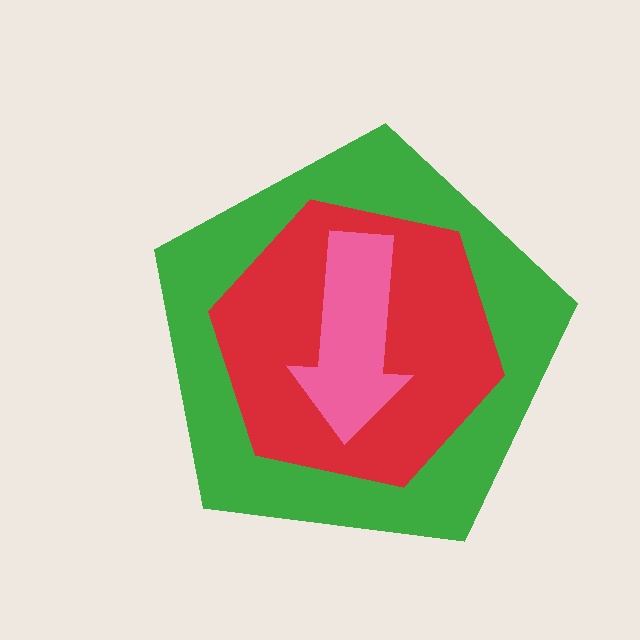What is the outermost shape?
The green pentagon.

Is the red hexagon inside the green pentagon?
Yes.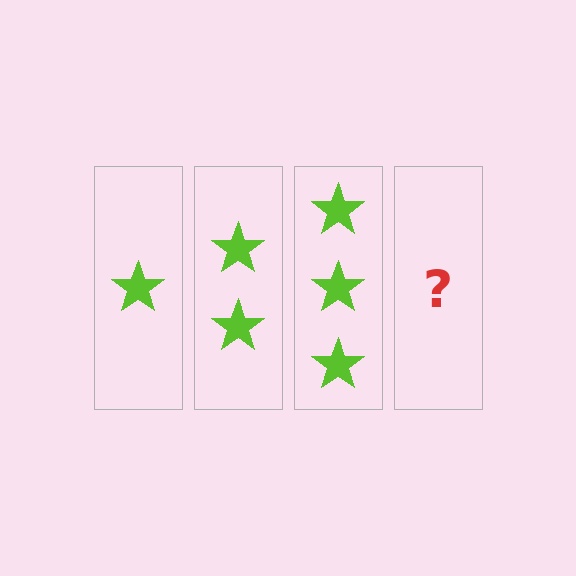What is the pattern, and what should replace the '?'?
The pattern is that each step adds one more star. The '?' should be 4 stars.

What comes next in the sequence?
The next element should be 4 stars.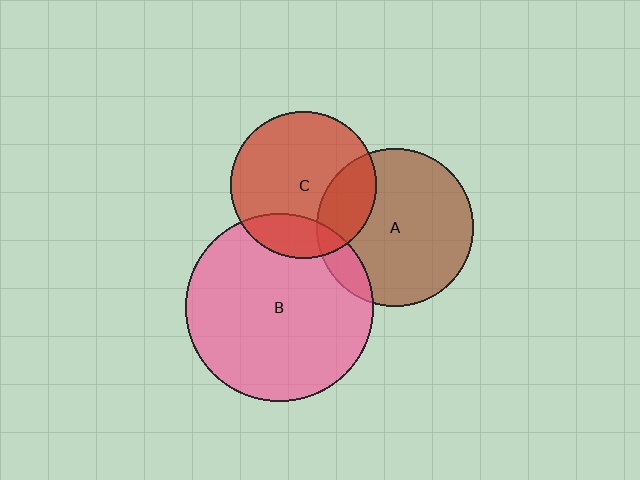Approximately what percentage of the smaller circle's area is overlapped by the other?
Approximately 25%.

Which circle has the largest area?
Circle B (pink).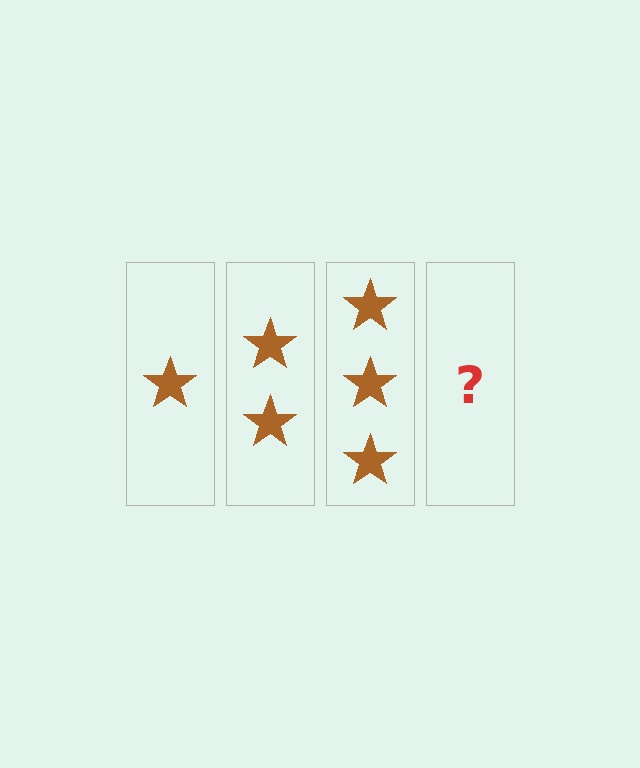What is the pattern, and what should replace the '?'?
The pattern is that each step adds one more star. The '?' should be 4 stars.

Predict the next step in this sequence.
The next step is 4 stars.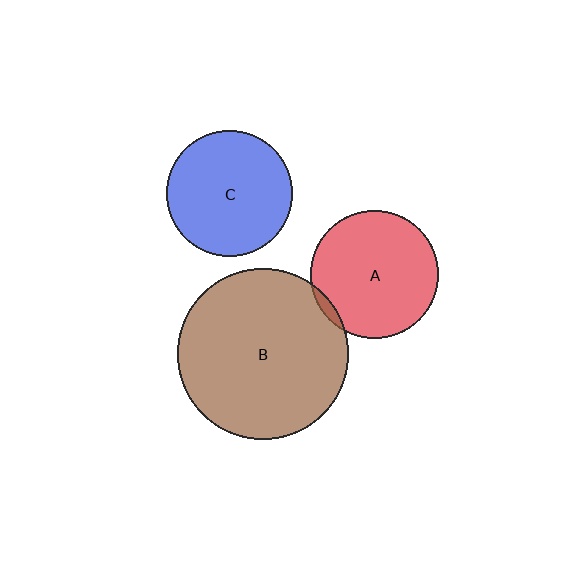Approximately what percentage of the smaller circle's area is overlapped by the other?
Approximately 5%.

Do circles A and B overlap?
Yes.